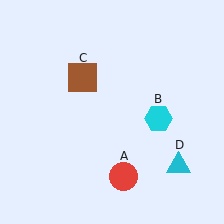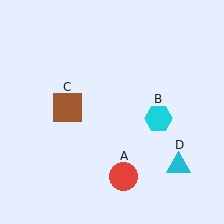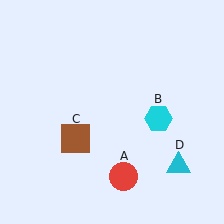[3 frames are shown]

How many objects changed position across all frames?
1 object changed position: brown square (object C).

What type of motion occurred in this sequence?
The brown square (object C) rotated counterclockwise around the center of the scene.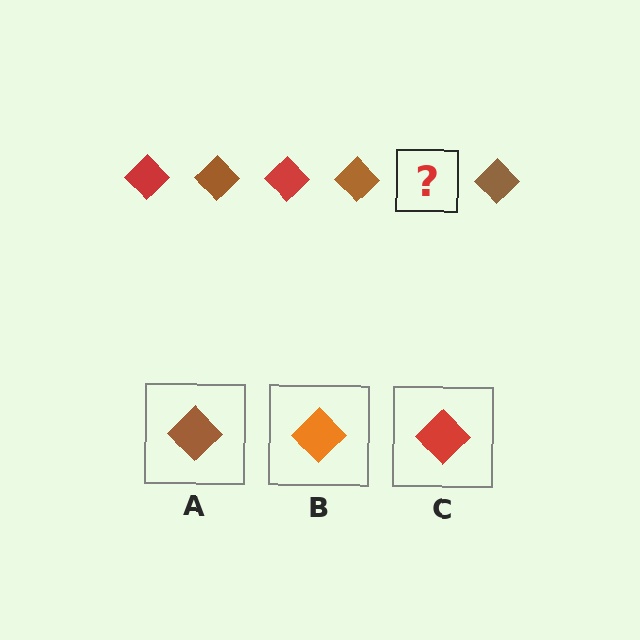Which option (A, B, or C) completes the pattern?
C.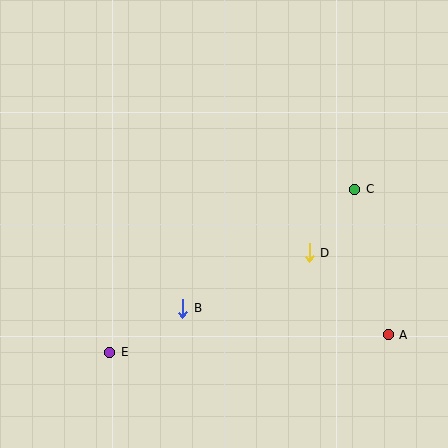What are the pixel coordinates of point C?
Point C is at (355, 189).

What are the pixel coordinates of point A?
Point A is at (388, 335).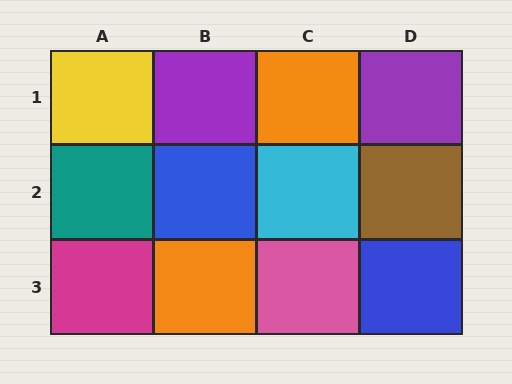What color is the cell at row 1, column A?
Yellow.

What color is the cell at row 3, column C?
Pink.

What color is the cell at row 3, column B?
Orange.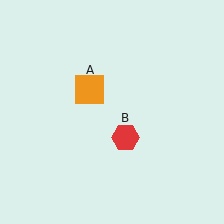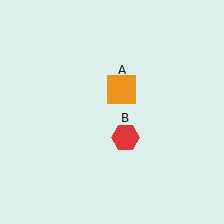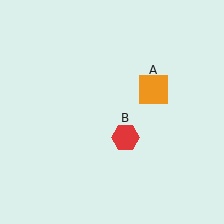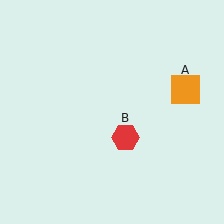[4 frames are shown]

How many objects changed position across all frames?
1 object changed position: orange square (object A).